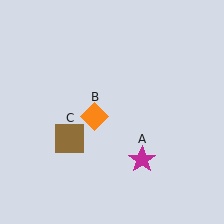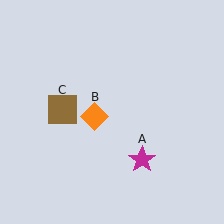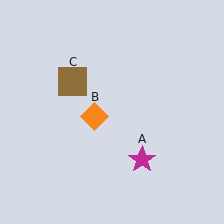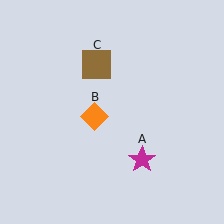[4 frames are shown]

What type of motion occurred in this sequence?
The brown square (object C) rotated clockwise around the center of the scene.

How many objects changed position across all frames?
1 object changed position: brown square (object C).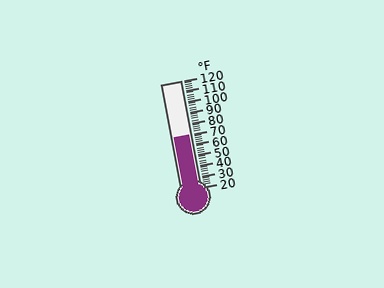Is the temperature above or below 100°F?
The temperature is below 100°F.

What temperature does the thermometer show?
The thermometer shows approximately 70°F.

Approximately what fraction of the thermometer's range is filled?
The thermometer is filled to approximately 50% of its range.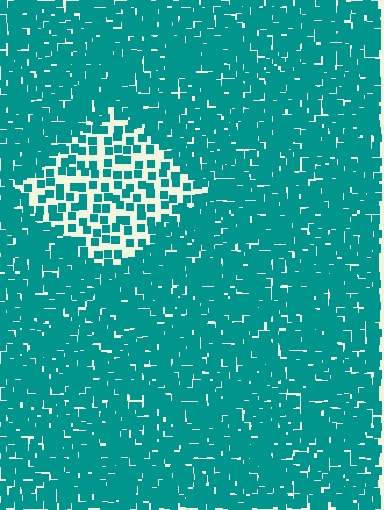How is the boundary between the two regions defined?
The boundary is defined by a change in element density (approximately 2.4x ratio). All elements are the same color, size, and shape.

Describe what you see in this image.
The image contains small teal elements arranged at two different densities. A diamond-shaped region is visible where the elements are less densely packed than the surrounding area.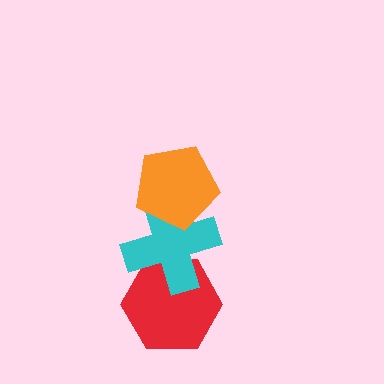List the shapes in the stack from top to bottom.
From top to bottom: the orange pentagon, the cyan cross, the red hexagon.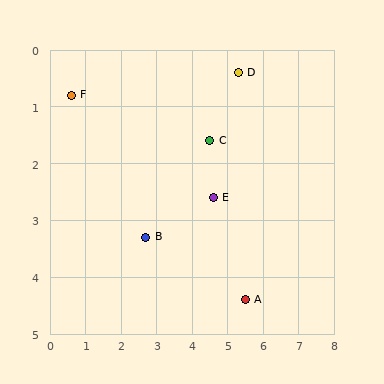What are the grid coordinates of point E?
Point E is at approximately (4.6, 2.6).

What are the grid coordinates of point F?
Point F is at approximately (0.6, 0.8).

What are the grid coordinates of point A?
Point A is at approximately (5.5, 4.4).